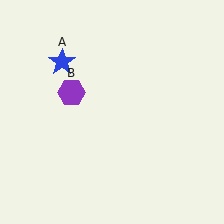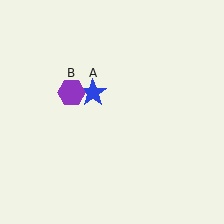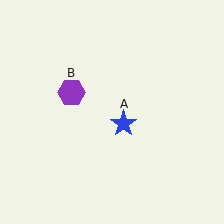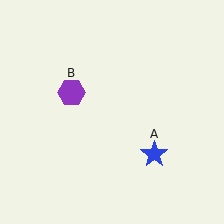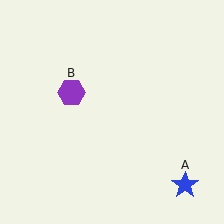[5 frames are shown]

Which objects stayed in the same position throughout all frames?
Purple hexagon (object B) remained stationary.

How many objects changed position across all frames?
1 object changed position: blue star (object A).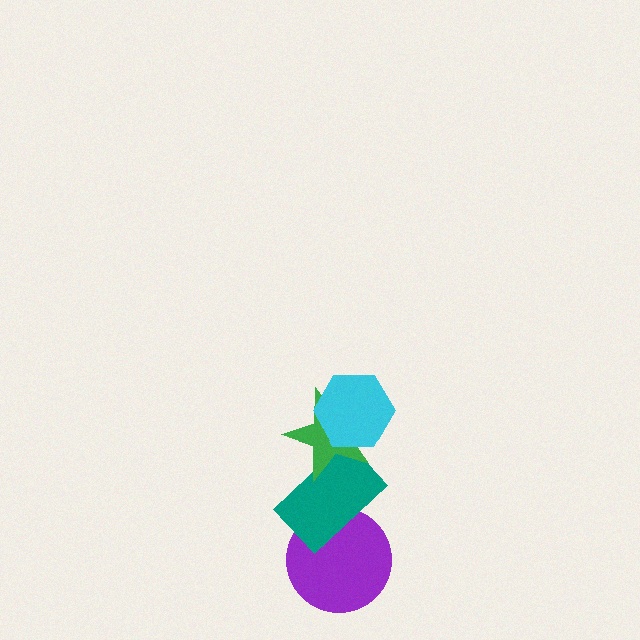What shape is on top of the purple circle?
The teal rectangle is on top of the purple circle.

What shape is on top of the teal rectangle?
The green star is on top of the teal rectangle.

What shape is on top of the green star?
The cyan hexagon is on top of the green star.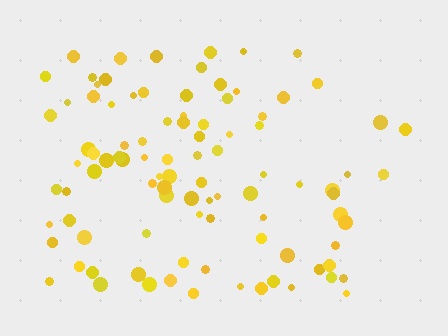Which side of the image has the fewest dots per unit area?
The right.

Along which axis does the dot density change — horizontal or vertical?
Horizontal.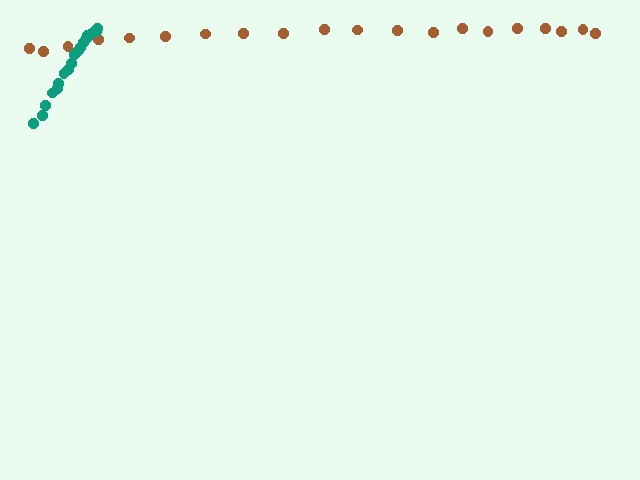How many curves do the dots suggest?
There are 2 distinct paths.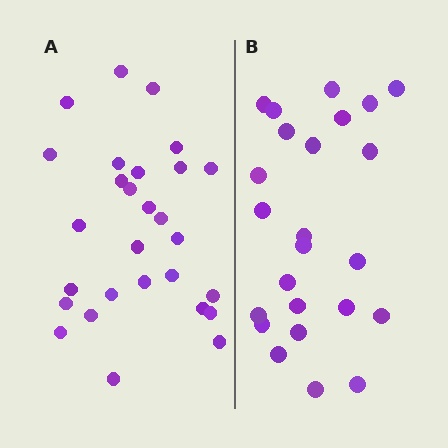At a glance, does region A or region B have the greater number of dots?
Region A (the left region) has more dots.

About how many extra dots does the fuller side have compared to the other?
Region A has about 4 more dots than region B.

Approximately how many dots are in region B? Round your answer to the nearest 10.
About 20 dots. (The exact count is 24, which rounds to 20.)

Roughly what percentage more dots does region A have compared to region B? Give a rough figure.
About 15% more.